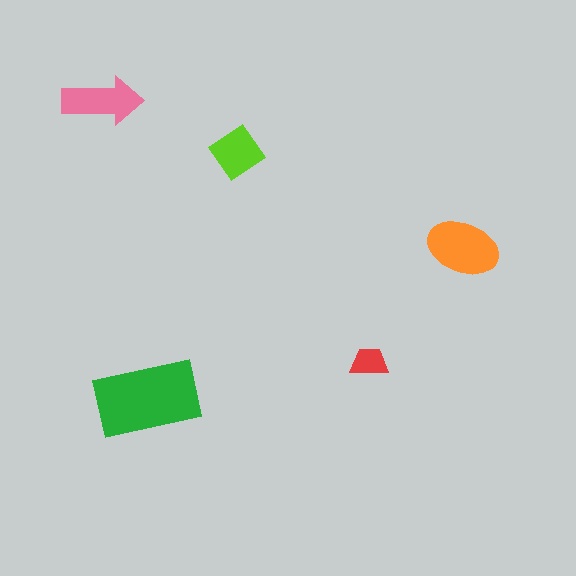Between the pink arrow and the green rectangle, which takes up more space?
The green rectangle.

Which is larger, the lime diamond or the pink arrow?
The pink arrow.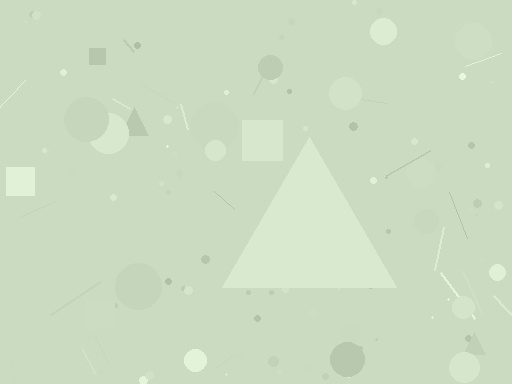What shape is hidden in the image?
A triangle is hidden in the image.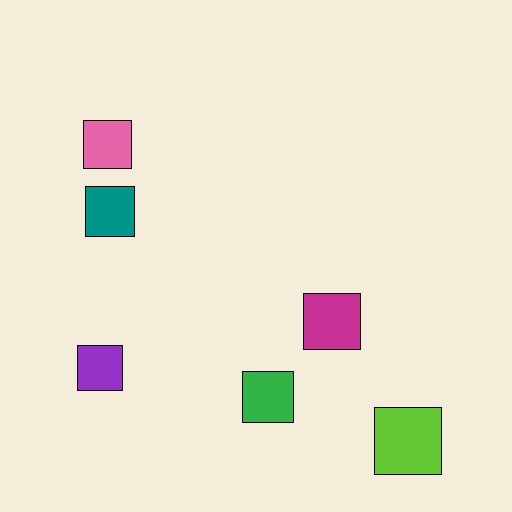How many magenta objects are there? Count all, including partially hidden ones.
There is 1 magenta object.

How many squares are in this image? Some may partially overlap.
There are 6 squares.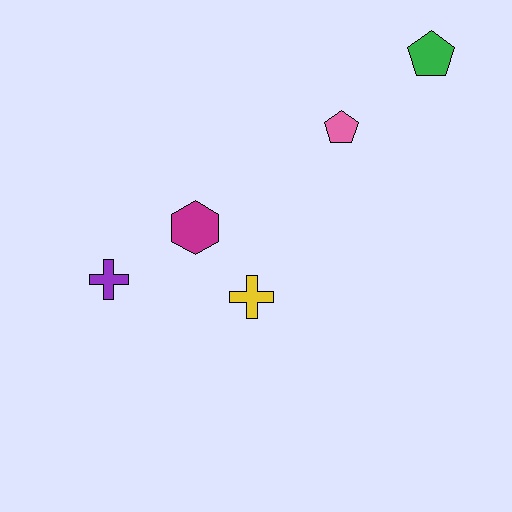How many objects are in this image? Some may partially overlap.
There are 5 objects.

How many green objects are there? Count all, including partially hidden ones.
There is 1 green object.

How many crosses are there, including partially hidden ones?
There are 2 crosses.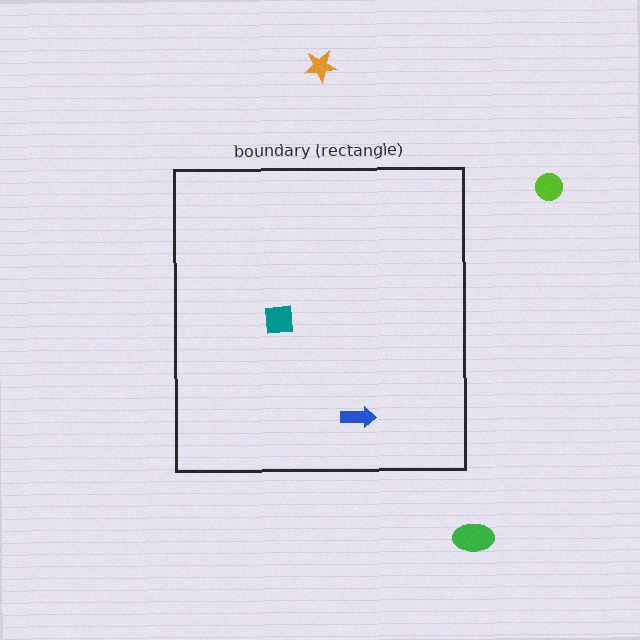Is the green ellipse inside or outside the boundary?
Outside.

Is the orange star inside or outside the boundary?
Outside.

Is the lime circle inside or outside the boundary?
Outside.